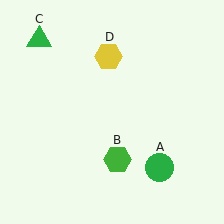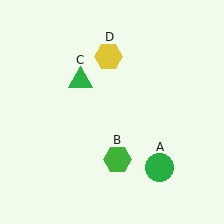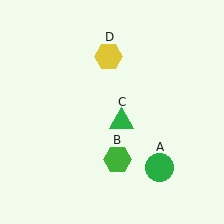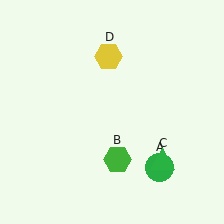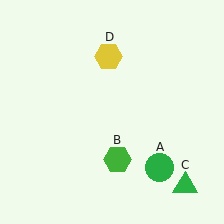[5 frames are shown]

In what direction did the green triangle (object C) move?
The green triangle (object C) moved down and to the right.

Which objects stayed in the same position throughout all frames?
Green circle (object A) and green hexagon (object B) and yellow hexagon (object D) remained stationary.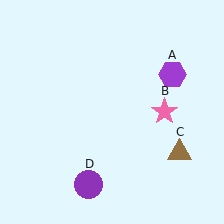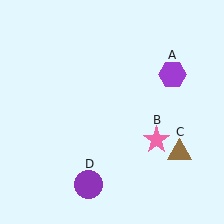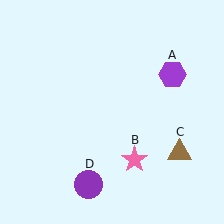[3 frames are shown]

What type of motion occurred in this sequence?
The pink star (object B) rotated clockwise around the center of the scene.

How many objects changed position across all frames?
1 object changed position: pink star (object B).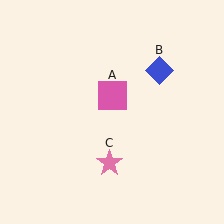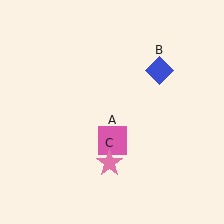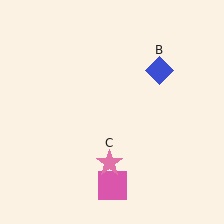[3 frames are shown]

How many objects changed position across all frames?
1 object changed position: pink square (object A).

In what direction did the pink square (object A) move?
The pink square (object A) moved down.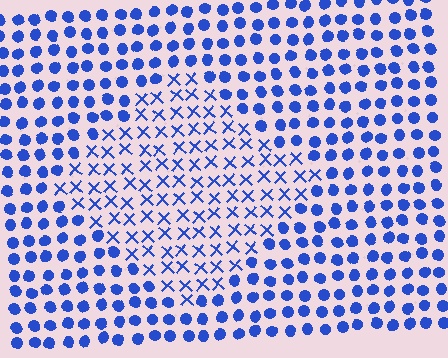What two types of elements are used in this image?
The image uses X marks inside the diamond region and circles outside it.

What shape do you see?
I see a diamond.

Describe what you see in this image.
The image is filled with small blue elements arranged in a uniform grid. A diamond-shaped region contains X marks, while the surrounding area contains circles. The boundary is defined purely by the change in element shape.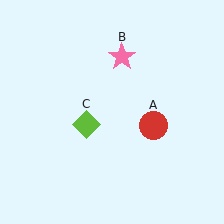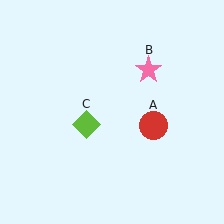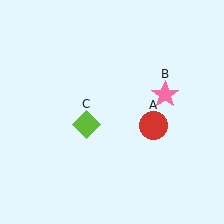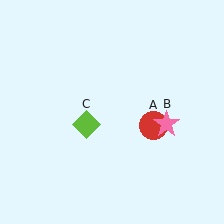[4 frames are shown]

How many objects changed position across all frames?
1 object changed position: pink star (object B).